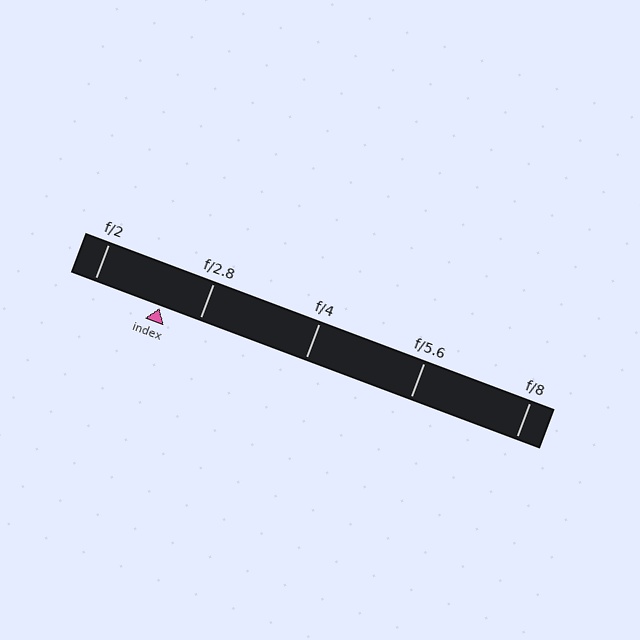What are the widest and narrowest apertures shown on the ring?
The widest aperture shown is f/2 and the narrowest is f/8.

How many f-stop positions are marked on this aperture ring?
There are 5 f-stop positions marked.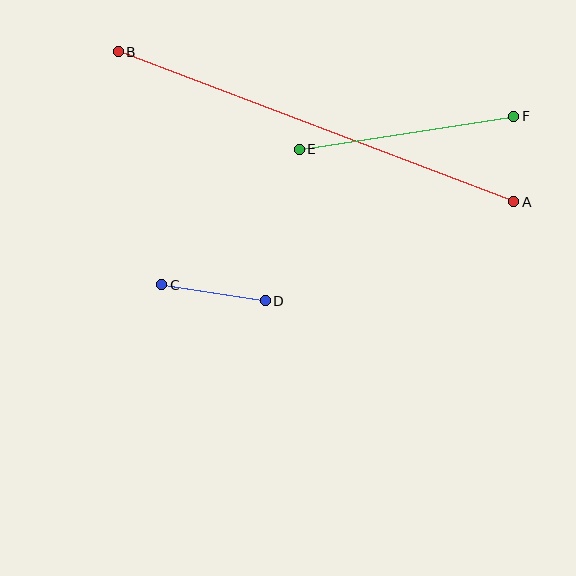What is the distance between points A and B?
The distance is approximately 423 pixels.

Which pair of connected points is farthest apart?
Points A and B are farthest apart.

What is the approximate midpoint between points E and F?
The midpoint is at approximately (407, 133) pixels.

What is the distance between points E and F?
The distance is approximately 217 pixels.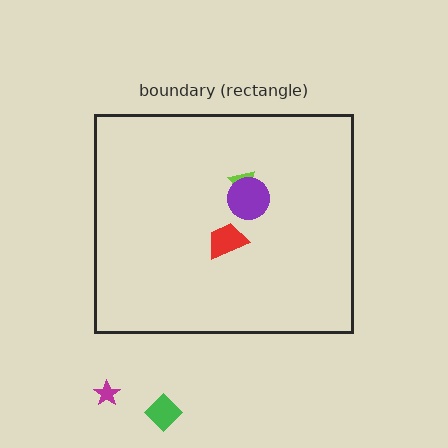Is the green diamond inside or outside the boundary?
Outside.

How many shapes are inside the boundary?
3 inside, 2 outside.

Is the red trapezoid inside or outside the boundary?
Inside.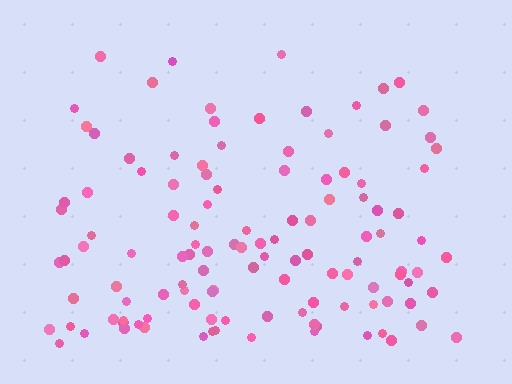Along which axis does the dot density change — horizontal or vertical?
Vertical.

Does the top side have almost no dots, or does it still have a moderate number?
Still a moderate number, just noticeably fewer than the bottom.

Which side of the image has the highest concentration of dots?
The bottom.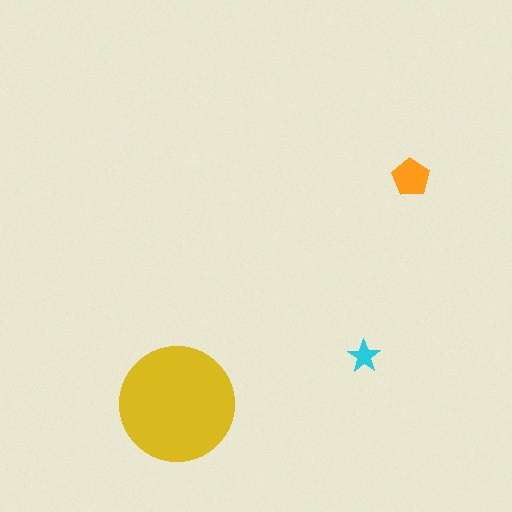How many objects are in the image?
There are 3 objects in the image.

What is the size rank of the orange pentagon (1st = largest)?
2nd.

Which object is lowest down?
The yellow circle is bottommost.